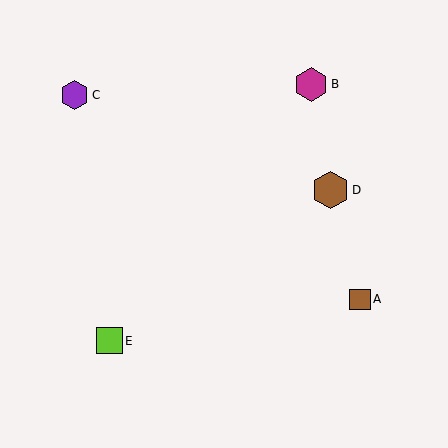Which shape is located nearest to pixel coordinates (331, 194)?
The brown hexagon (labeled D) at (330, 190) is nearest to that location.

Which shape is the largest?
The brown hexagon (labeled D) is the largest.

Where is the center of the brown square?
The center of the brown square is at (360, 299).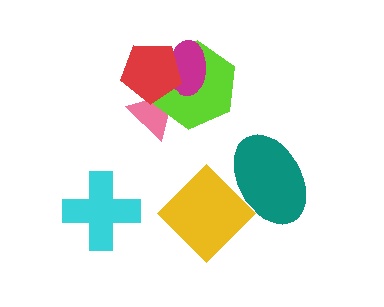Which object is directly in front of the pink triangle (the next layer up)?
The lime hexagon is directly in front of the pink triangle.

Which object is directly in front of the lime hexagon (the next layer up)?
The magenta ellipse is directly in front of the lime hexagon.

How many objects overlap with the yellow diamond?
1 object overlaps with the yellow diamond.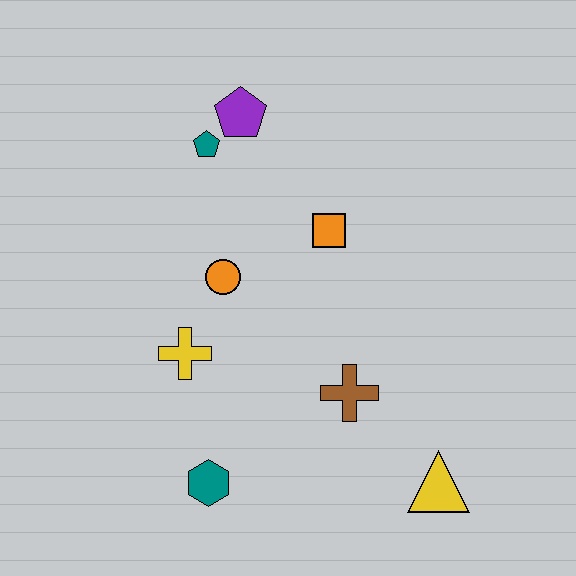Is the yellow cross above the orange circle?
No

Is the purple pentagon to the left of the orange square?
Yes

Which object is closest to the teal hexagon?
The yellow cross is closest to the teal hexagon.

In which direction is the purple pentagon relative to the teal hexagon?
The purple pentagon is above the teal hexagon.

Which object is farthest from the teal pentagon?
The yellow triangle is farthest from the teal pentagon.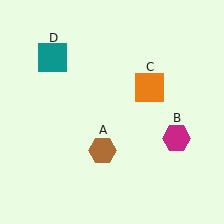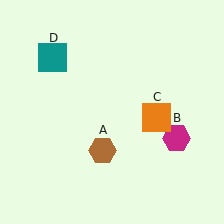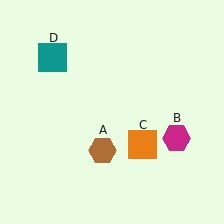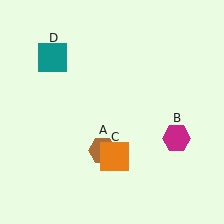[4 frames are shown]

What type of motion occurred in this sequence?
The orange square (object C) rotated clockwise around the center of the scene.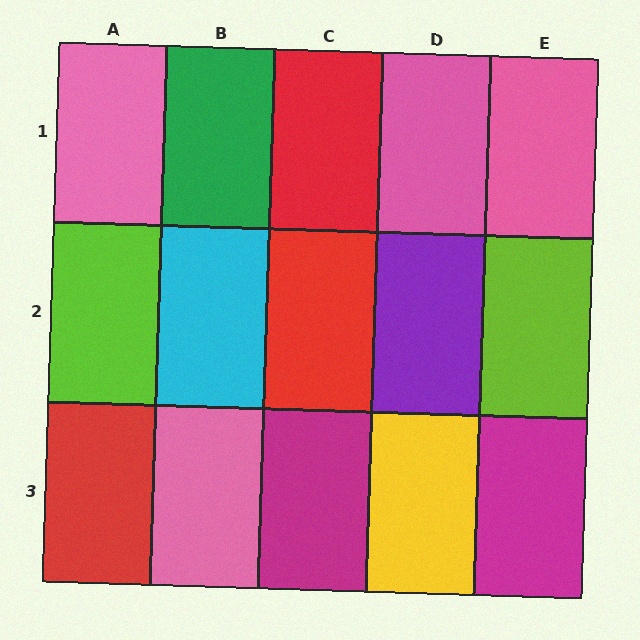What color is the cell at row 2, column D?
Purple.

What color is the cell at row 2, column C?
Red.